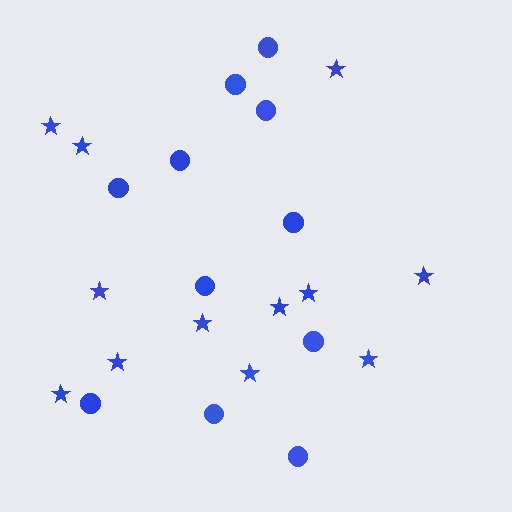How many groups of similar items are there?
There are 2 groups: one group of stars (12) and one group of circles (11).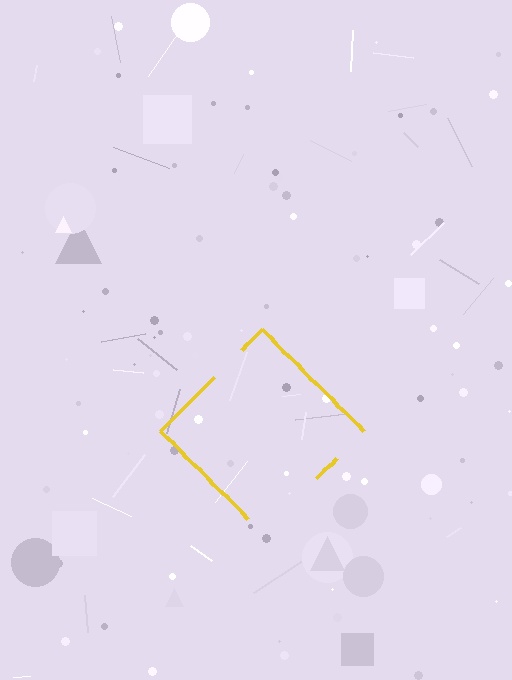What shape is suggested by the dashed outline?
The dashed outline suggests a diamond.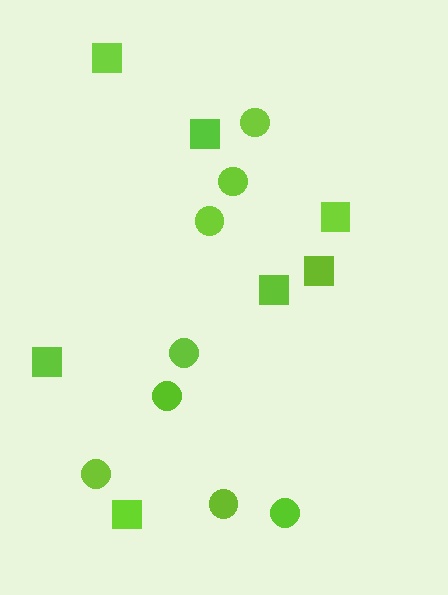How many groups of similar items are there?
There are 2 groups: one group of circles (8) and one group of squares (7).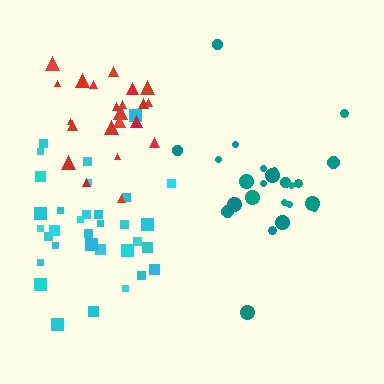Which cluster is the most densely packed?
Red.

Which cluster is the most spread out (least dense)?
Teal.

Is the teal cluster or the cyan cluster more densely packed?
Cyan.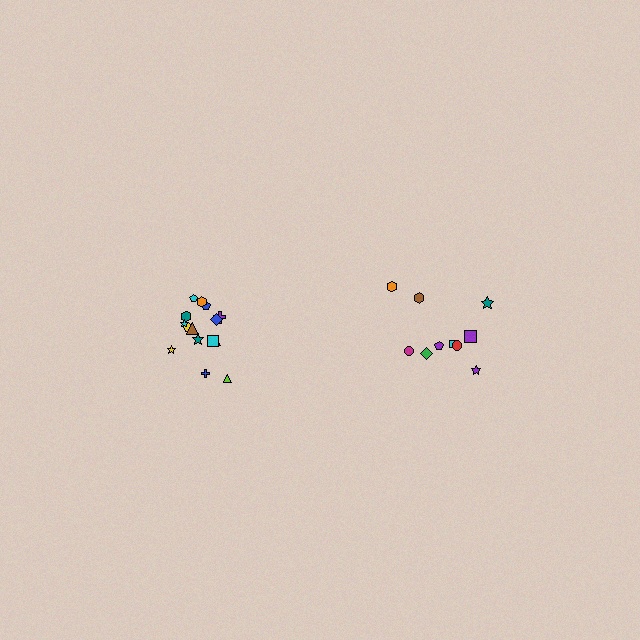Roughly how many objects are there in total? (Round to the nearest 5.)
Roughly 25 objects in total.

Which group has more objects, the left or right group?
The left group.